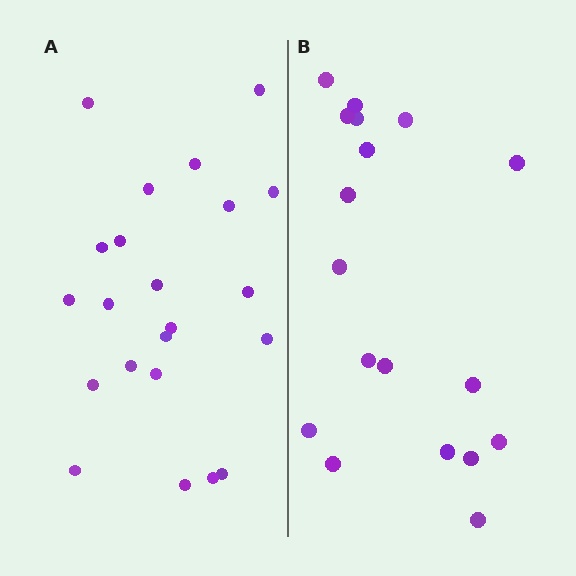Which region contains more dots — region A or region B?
Region A (the left region) has more dots.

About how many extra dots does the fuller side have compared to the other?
Region A has about 4 more dots than region B.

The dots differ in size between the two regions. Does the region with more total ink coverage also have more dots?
No. Region B has more total ink coverage because its dots are larger, but region A actually contains more individual dots. Total area can be misleading — the number of items is what matters here.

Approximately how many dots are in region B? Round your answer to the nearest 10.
About 20 dots. (The exact count is 18, which rounds to 20.)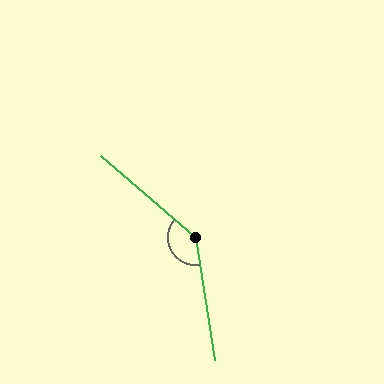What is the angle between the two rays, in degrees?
Approximately 140 degrees.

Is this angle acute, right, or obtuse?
It is obtuse.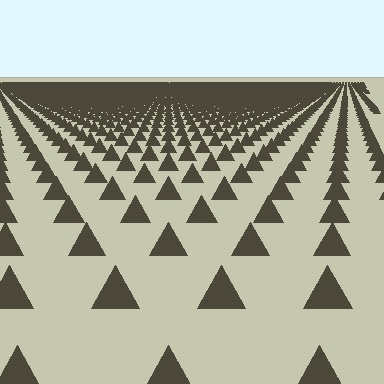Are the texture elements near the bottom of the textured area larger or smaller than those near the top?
Larger. Near the bottom, elements are closer to the viewer and appear at a bigger on-screen size.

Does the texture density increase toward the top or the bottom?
Density increases toward the top.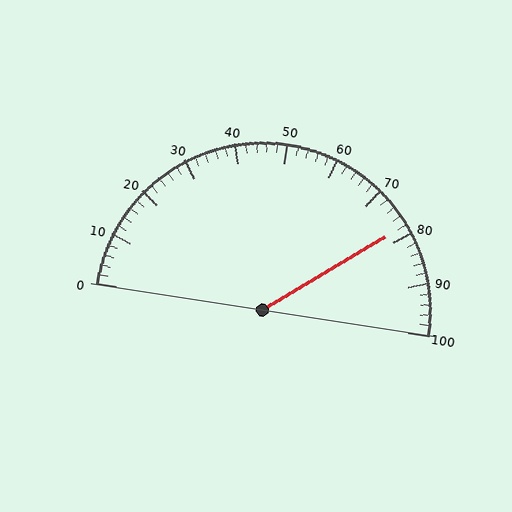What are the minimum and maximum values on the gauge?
The gauge ranges from 0 to 100.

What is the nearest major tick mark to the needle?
The nearest major tick mark is 80.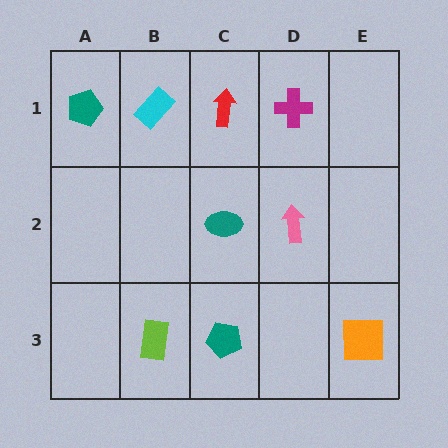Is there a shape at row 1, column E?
No, that cell is empty.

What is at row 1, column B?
A cyan rectangle.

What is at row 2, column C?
A teal ellipse.